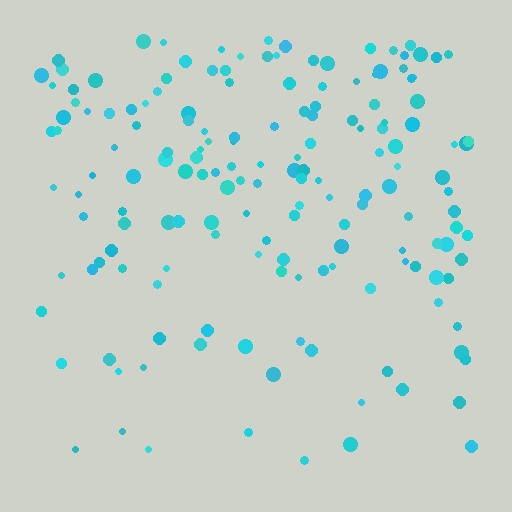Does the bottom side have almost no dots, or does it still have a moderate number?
Still a moderate number, just noticeably fewer than the top.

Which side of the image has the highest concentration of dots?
The top.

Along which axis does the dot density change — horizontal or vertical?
Vertical.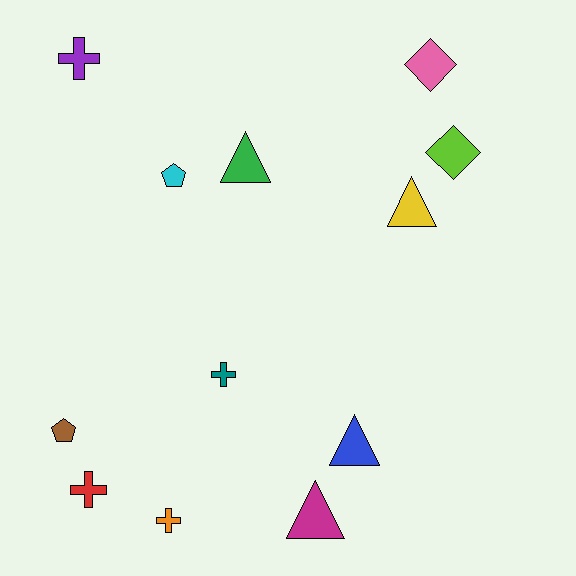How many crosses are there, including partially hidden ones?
There are 4 crosses.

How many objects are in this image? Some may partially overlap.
There are 12 objects.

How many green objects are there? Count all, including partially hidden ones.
There is 1 green object.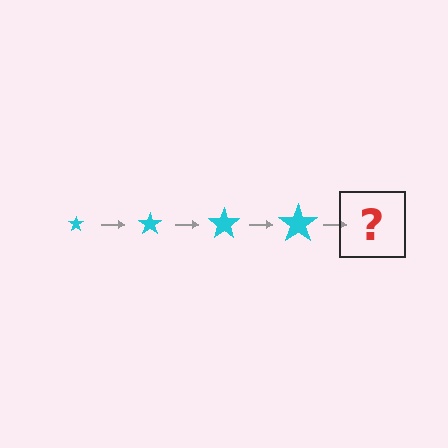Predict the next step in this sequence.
The next step is a cyan star, larger than the previous one.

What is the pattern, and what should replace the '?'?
The pattern is that the star gets progressively larger each step. The '?' should be a cyan star, larger than the previous one.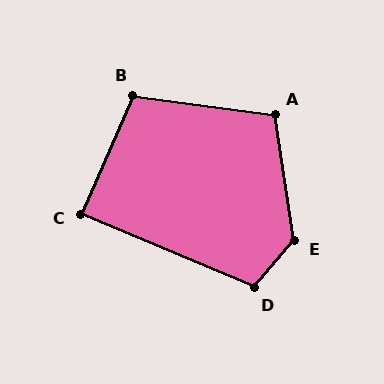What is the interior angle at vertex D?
Approximately 108 degrees (obtuse).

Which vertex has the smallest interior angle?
C, at approximately 89 degrees.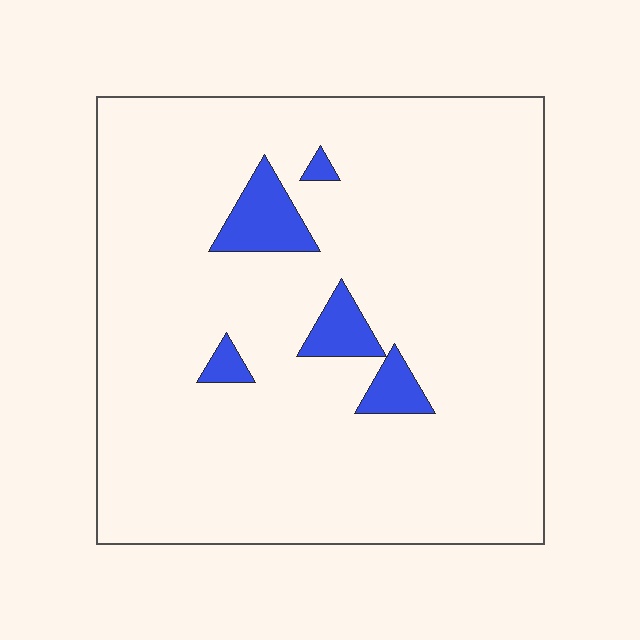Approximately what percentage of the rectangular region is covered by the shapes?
Approximately 5%.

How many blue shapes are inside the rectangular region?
5.